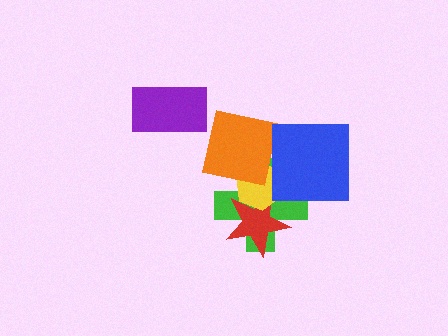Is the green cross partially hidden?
Yes, it is partially covered by another shape.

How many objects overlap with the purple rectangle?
0 objects overlap with the purple rectangle.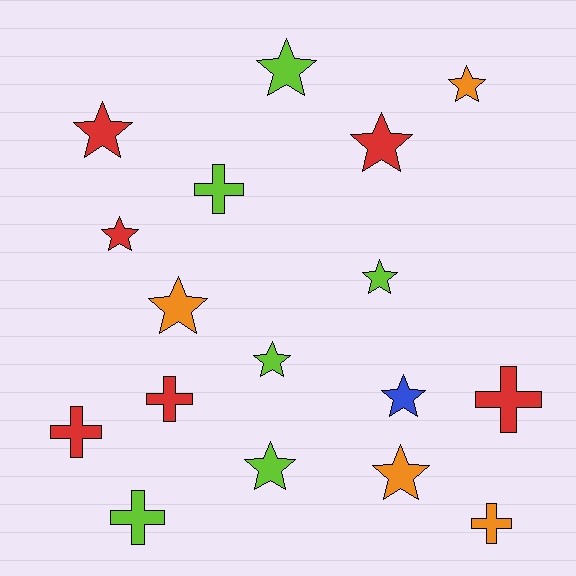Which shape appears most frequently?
Star, with 11 objects.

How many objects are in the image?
There are 17 objects.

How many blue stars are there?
There is 1 blue star.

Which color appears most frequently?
Red, with 6 objects.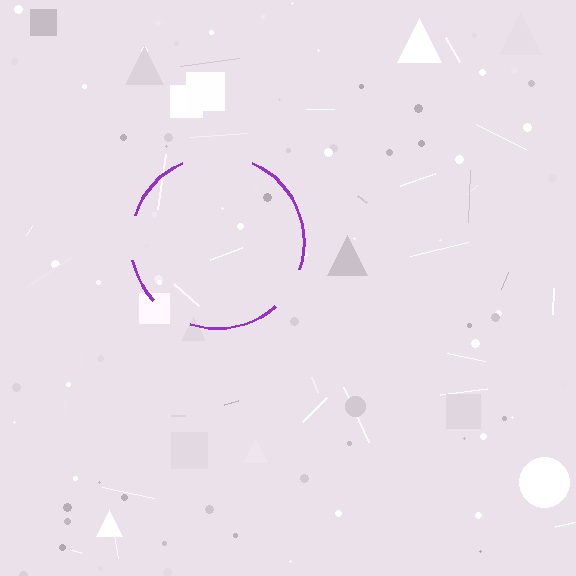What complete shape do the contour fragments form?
The contour fragments form a circle.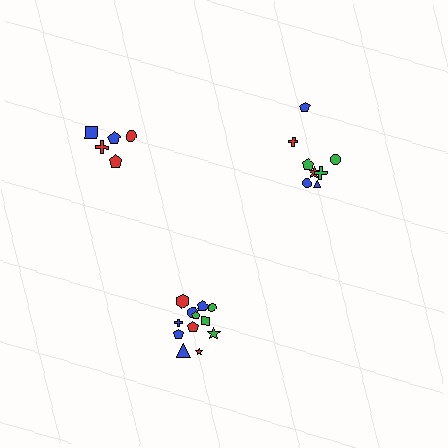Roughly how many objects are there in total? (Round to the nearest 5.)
Roughly 25 objects in total.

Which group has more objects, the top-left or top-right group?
The top-right group.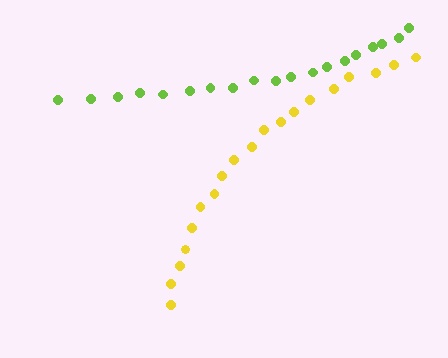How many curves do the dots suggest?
There are 2 distinct paths.